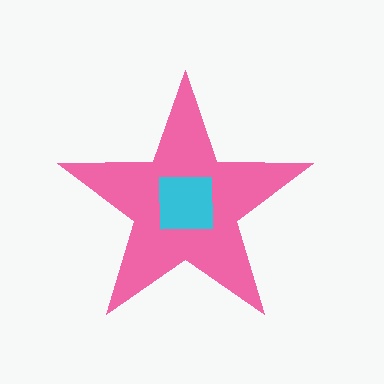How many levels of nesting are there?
2.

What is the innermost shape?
The cyan square.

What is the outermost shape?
The pink star.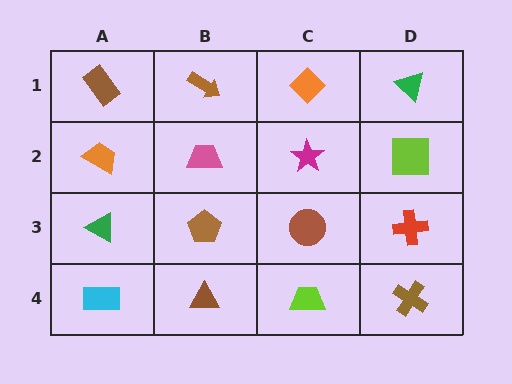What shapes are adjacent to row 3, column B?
A pink trapezoid (row 2, column B), a brown triangle (row 4, column B), a green triangle (row 3, column A), a brown circle (row 3, column C).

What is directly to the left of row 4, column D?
A lime trapezoid.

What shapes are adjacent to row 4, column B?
A brown pentagon (row 3, column B), a cyan rectangle (row 4, column A), a lime trapezoid (row 4, column C).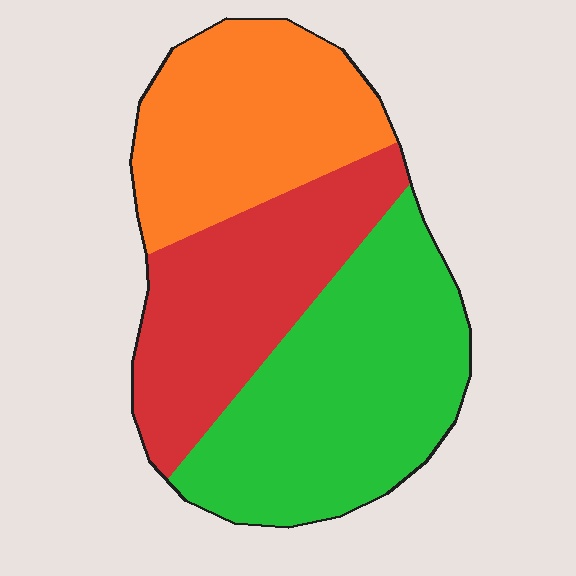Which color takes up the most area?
Green, at roughly 40%.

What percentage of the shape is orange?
Orange covers about 30% of the shape.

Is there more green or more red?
Green.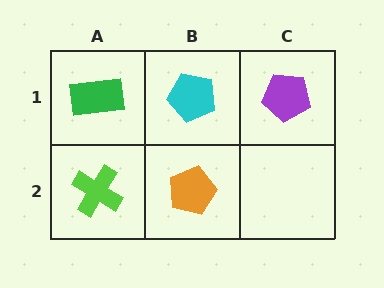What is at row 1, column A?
A green rectangle.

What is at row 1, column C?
A purple pentagon.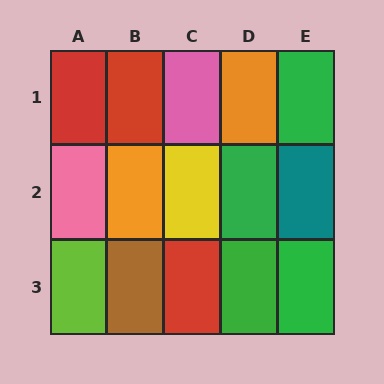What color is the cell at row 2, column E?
Teal.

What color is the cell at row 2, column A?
Pink.